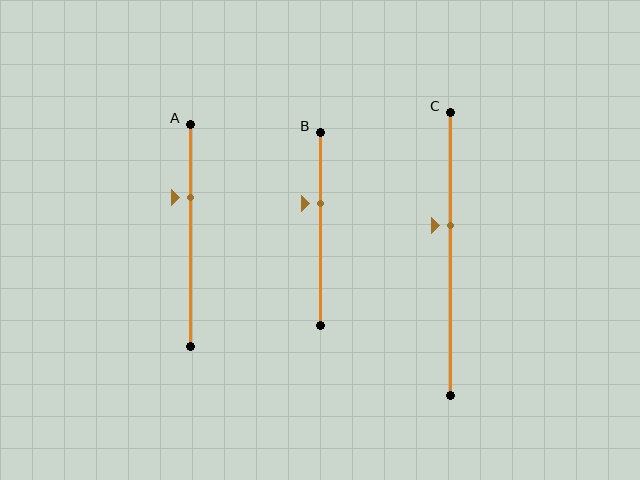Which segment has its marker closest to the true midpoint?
Segment C has its marker closest to the true midpoint.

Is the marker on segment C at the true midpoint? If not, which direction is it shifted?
No, the marker on segment C is shifted upward by about 10% of the segment length.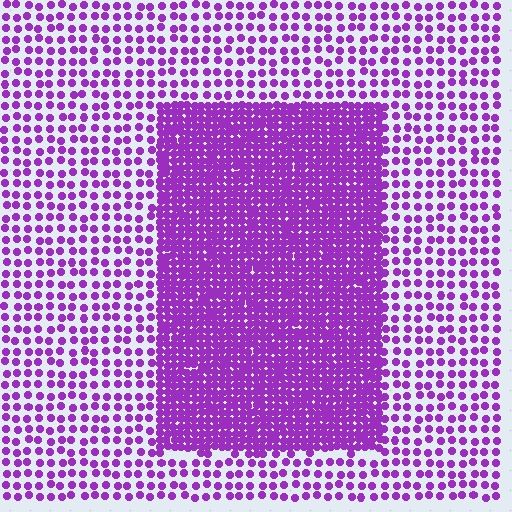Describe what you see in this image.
The image contains small purple elements arranged at two different densities. A rectangle-shaped region is visible where the elements are more densely packed than the surrounding area.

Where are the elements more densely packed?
The elements are more densely packed inside the rectangle boundary.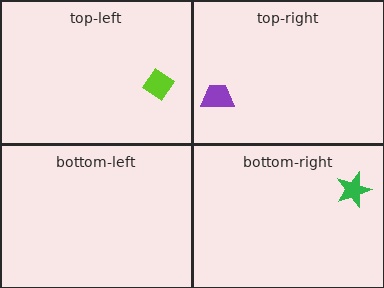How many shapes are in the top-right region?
1.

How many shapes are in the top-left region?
1.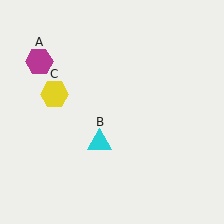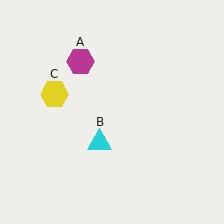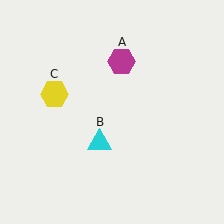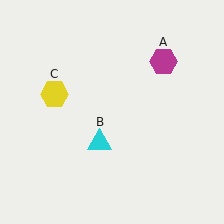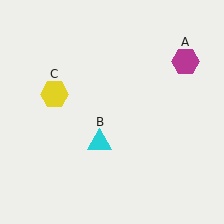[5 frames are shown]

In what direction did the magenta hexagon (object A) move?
The magenta hexagon (object A) moved right.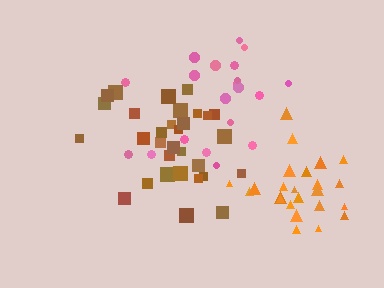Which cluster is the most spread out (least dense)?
Pink.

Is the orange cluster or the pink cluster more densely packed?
Orange.